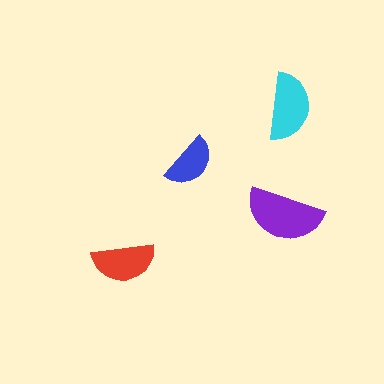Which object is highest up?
The cyan semicircle is topmost.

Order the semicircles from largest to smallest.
the purple one, the cyan one, the red one, the blue one.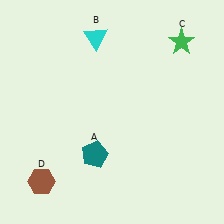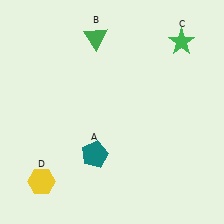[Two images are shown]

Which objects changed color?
B changed from cyan to green. D changed from brown to yellow.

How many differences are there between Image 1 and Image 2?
There are 2 differences between the two images.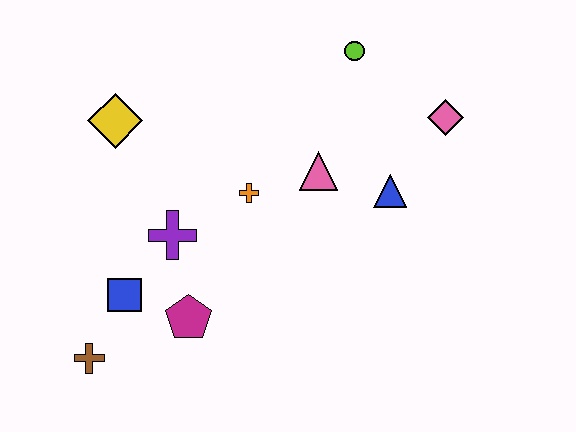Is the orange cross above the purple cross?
Yes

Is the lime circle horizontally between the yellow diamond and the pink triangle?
No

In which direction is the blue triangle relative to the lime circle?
The blue triangle is below the lime circle.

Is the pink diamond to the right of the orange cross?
Yes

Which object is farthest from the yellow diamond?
The pink diamond is farthest from the yellow diamond.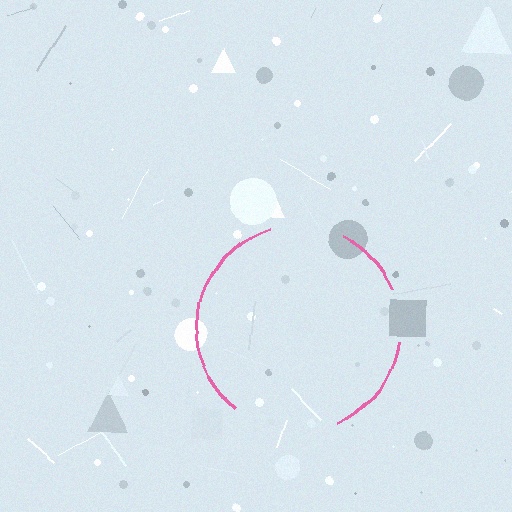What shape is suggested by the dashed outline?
The dashed outline suggests a circle.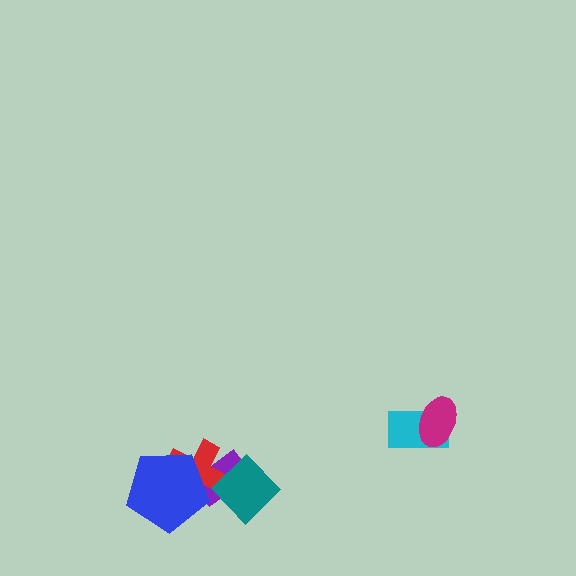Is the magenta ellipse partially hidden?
No, no other shape covers it.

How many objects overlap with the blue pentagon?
2 objects overlap with the blue pentagon.